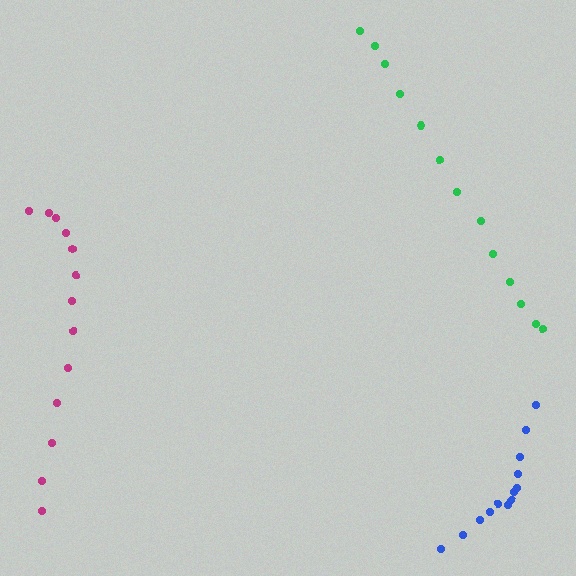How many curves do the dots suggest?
There are 3 distinct paths.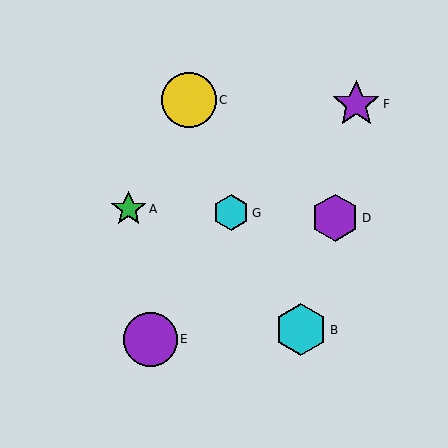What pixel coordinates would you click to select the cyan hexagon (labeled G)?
Click at (231, 213) to select the cyan hexagon G.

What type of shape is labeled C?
Shape C is a yellow circle.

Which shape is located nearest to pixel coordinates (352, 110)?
The purple star (labeled F) at (356, 104) is nearest to that location.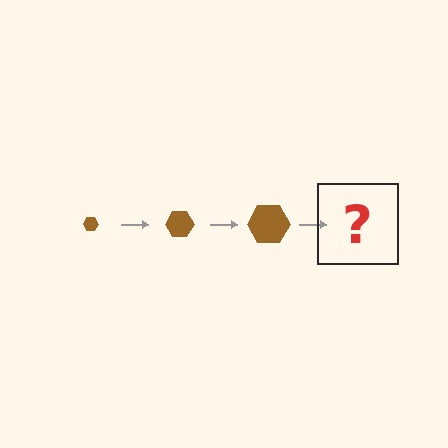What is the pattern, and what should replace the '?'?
The pattern is that the hexagon gets progressively larger each step. The '?' should be a brown hexagon, larger than the previous one.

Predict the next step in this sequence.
The next step is a brown hexagon, larger than the previous one.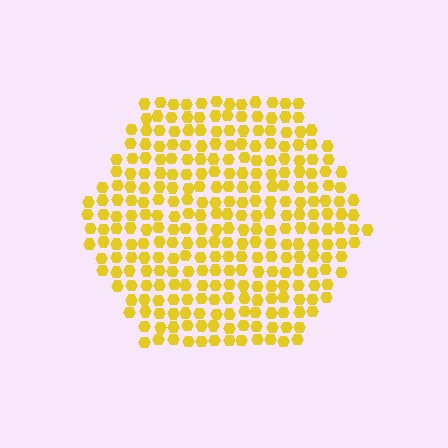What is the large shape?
The large shape is a hexagon.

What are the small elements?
The small elements are hexagons.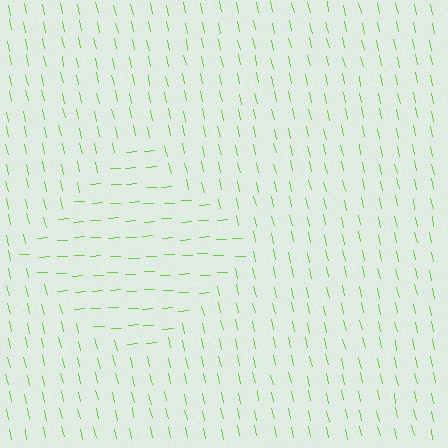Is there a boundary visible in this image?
Yes, there is a texture boundary formed by a change in line orientation.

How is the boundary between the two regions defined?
The boundary is defined purely by a change in line orientation (approximately 80 degrees difference). All lines are the same color and thickness.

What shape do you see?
I see a diamond.